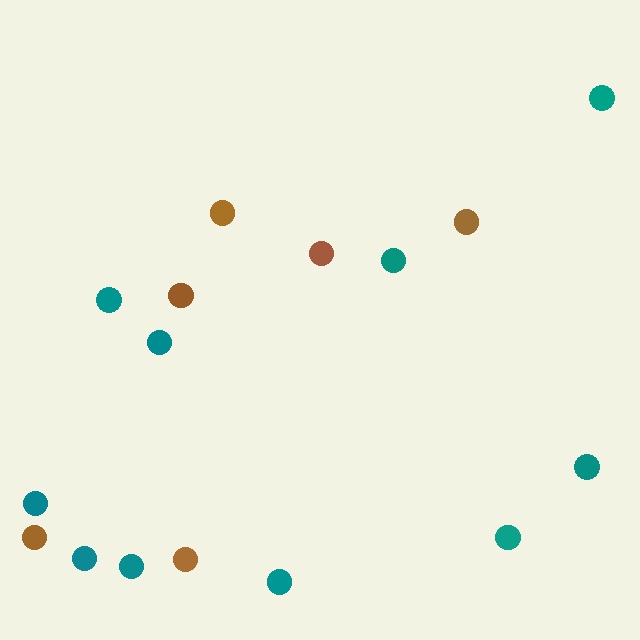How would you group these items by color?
There are 2 groups: one group of teal circles (10) and one group of brown circles (6).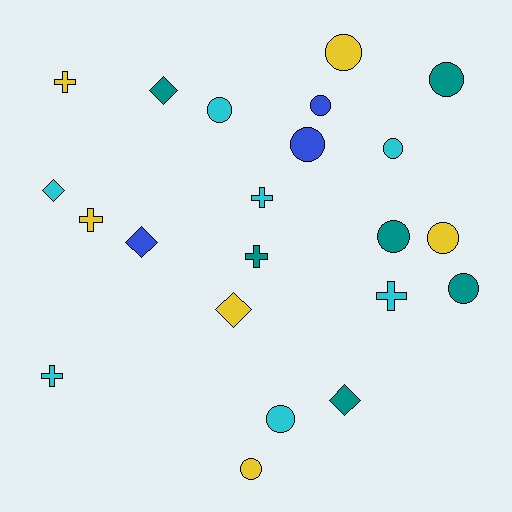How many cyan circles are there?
There are 3 cyan circles.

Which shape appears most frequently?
Circle, with 11 objects.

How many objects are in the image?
There are 22 objects.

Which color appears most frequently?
Cyan, with 7 objects.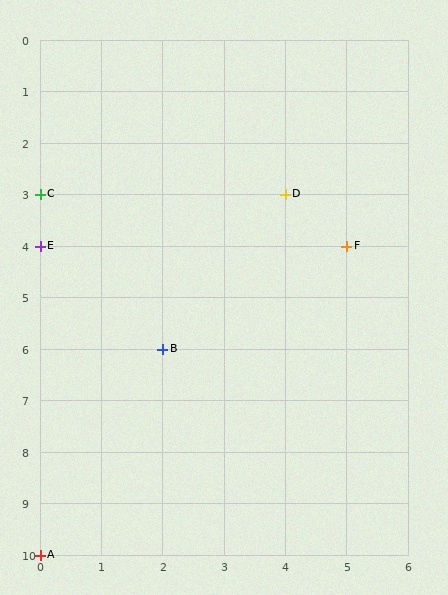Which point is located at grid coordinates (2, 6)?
Point B is at (2, 6).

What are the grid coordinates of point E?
Point E is at grid coordinates (0, 4).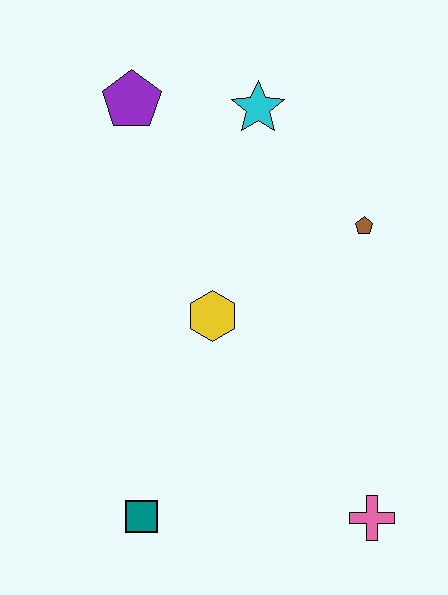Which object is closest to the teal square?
The yellow hexagon is closest to the teal square.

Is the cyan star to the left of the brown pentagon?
Yes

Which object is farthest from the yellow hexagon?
The pink cross is farthest from the yellow hexagon.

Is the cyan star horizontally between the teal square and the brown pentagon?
Yes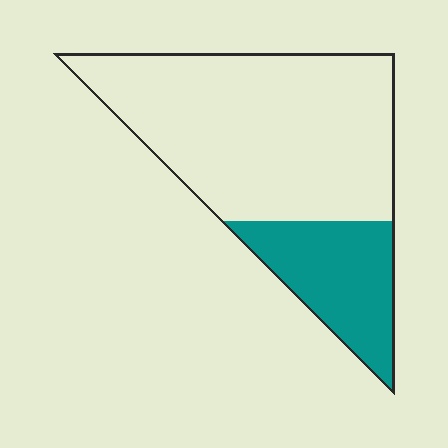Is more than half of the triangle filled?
No.